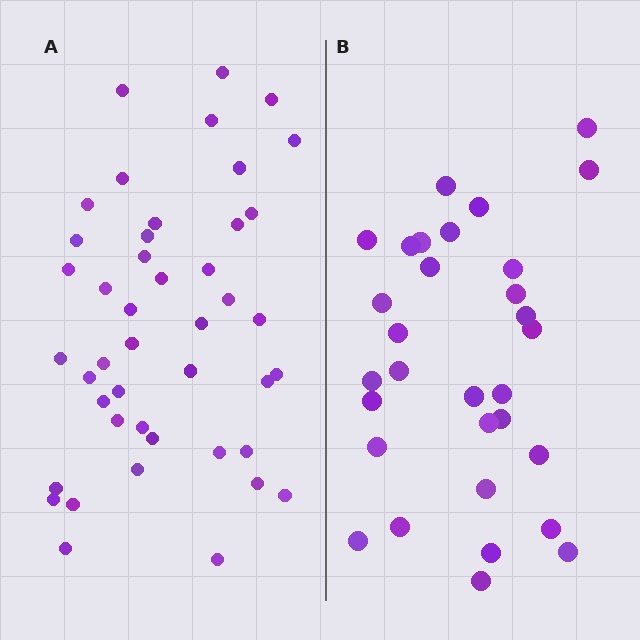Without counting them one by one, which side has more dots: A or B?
Region A (the left region) has more dots.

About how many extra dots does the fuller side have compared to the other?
Region A has approximately 15 more dots than region B.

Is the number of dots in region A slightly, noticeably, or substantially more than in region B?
Region A has noticeably more, but not dramatically so. The ratio is roughly 1.4 to 1.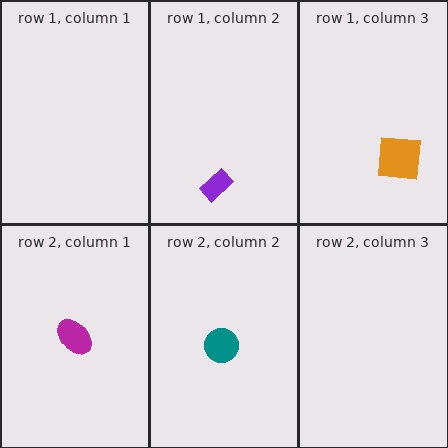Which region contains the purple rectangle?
The row 1, column 2 region.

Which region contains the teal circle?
The row 2, column 2 region.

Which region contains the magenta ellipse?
The row 2, column 1 region.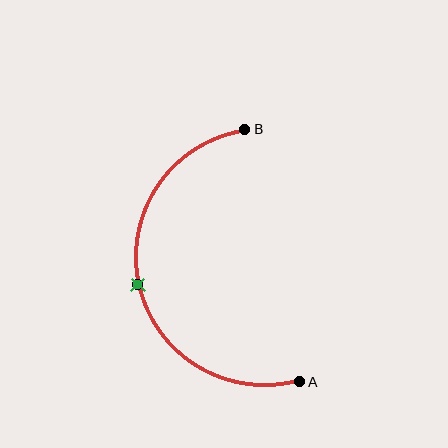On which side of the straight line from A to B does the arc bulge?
The arc bulges to the left of the straight line connecting A and B.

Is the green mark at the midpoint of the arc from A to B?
Yes. The green mark lies on the arc at equal arc-length from both A and B — it is the arc midpoint.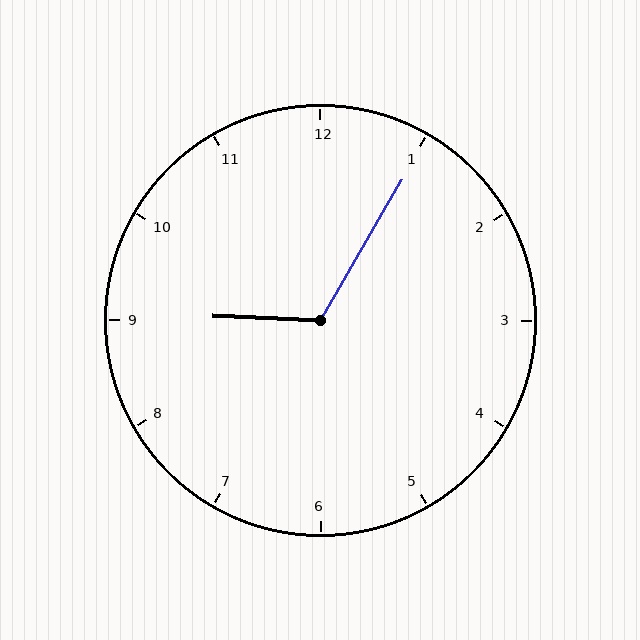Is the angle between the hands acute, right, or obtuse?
It is obtuse.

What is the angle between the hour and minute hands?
Approximately 118 degrees.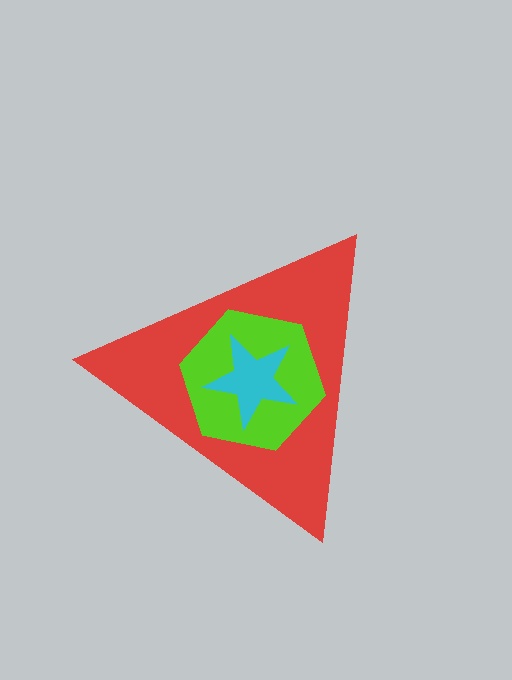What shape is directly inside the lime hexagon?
The cyan star.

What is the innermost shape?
The cyan star.